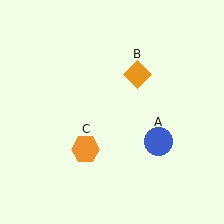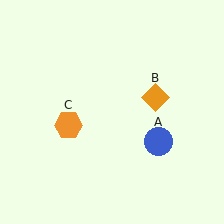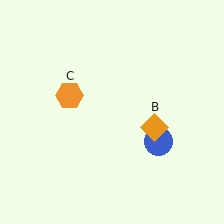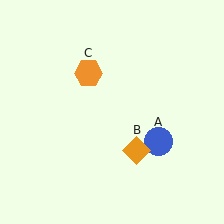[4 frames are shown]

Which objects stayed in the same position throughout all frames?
Blue circle (object A) remained stationary.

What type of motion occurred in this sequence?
The orange diamond (object B), orange hexagon (object C) rotated clockwise around the center of the scene.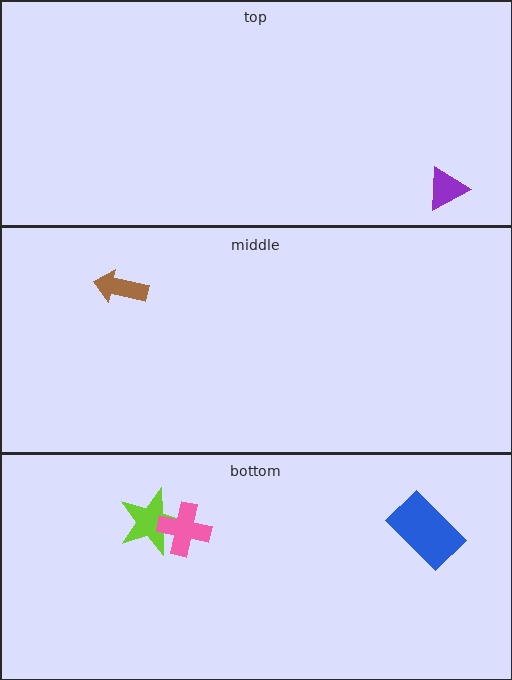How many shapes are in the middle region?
1.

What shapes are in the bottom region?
The lime star, the pink cross, the blue rectangle.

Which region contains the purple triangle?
The top region.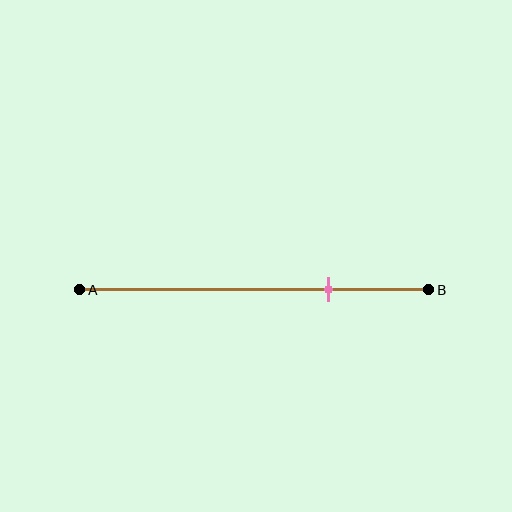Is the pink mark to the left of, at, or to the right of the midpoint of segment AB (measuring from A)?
The pink mark is to the right of the midpoint of segment AB.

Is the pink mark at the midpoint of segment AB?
No, the mark is at about 70% from A, not at the 50% midpoint.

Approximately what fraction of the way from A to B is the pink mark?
The pink mark is approximately 70% of the way from A to B.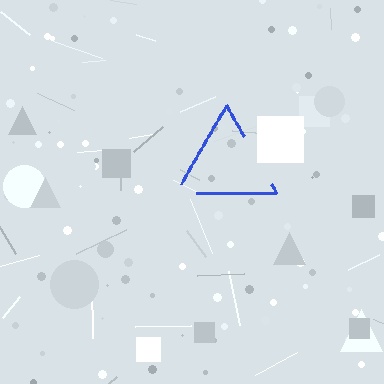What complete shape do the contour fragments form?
The contour fragments form a triangle.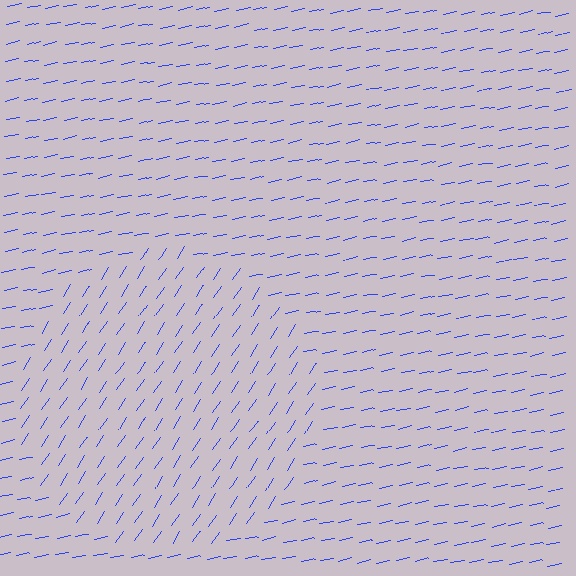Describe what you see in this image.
The image is filled with small blue line segments. A circle region in the image has lines oriented differently from the surrounding lines, creating a visible texture boundary.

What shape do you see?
I see a circle.